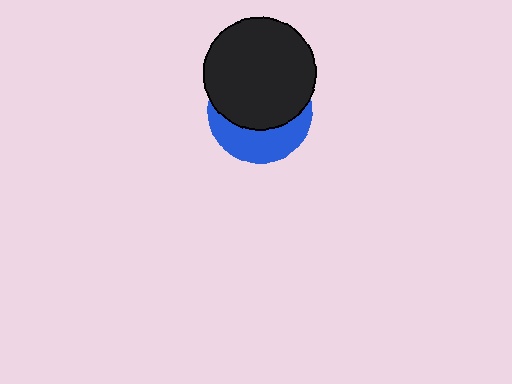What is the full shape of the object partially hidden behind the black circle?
The partially hidden object is a blue circle.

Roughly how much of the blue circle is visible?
A small part of it is visible (roughly 38%).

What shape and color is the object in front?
The object in front is a black circle.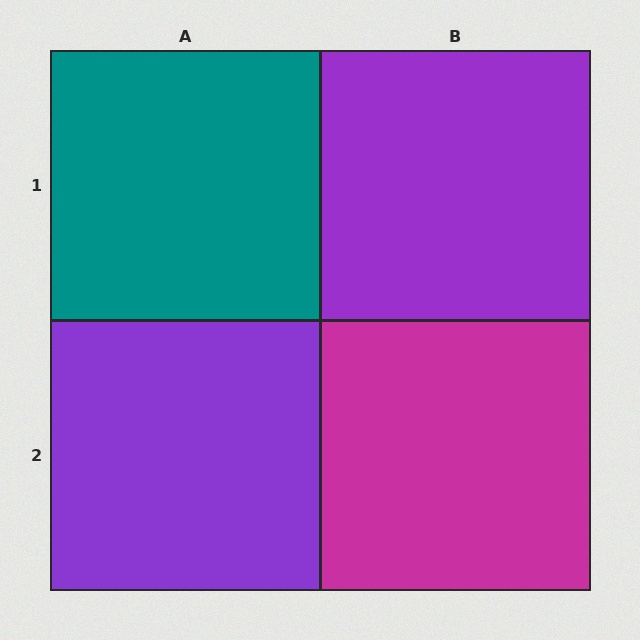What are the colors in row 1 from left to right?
Teal, purple.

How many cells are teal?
1 cell is teal.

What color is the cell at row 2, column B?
Magenta.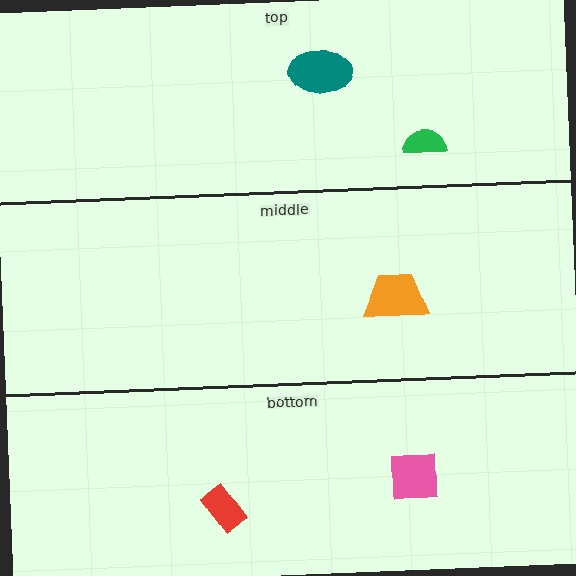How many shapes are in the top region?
2.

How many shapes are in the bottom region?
2.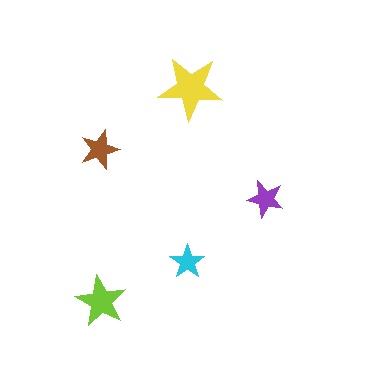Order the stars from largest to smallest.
the yellow one, the lime one, the brown one, the purple one, the cyan one.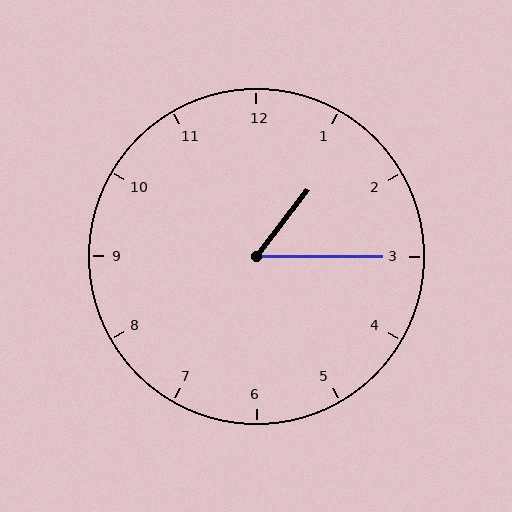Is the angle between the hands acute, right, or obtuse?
It is acute.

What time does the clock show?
1:15.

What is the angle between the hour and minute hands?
Approximately 52 degrees.